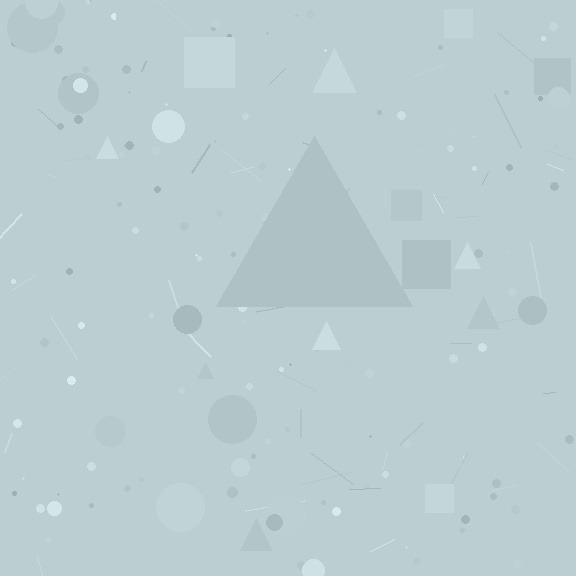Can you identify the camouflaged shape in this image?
The camouflaged shape is a triangle.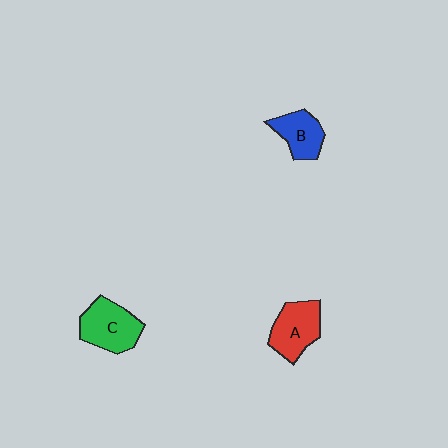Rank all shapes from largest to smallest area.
From largest to smallest: C (green), A (red), B (blue).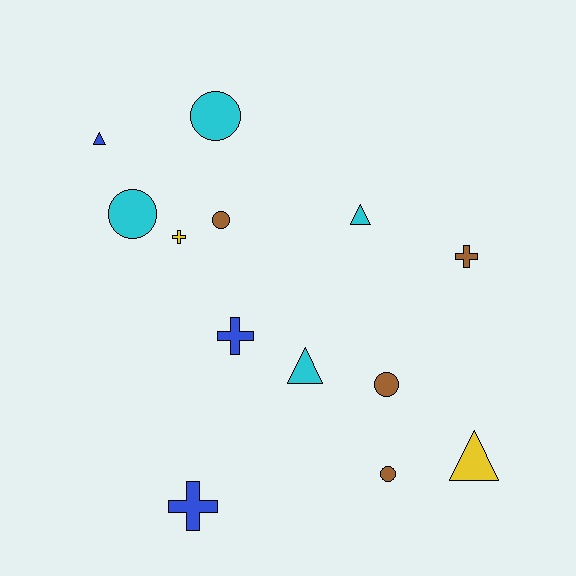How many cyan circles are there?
There are 2 cyan circles.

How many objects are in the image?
There are 13 objects.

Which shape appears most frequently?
Circle, with 5 objects.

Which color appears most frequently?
Brown, with 4 objects.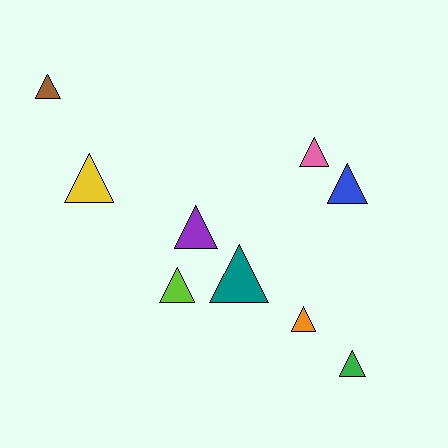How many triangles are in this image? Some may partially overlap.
There are 9 triangles.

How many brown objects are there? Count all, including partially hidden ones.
There is 1 brown object.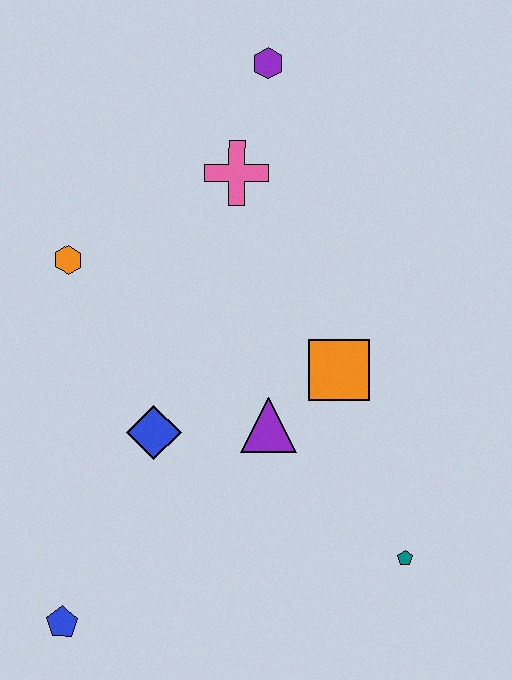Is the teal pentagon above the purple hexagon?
No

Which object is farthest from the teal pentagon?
The purple hexagon is farthest from the teal pentagon.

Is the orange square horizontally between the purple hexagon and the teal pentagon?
Yes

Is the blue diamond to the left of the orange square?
Yes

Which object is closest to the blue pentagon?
The blue diamond is closest to the blue pentagon.